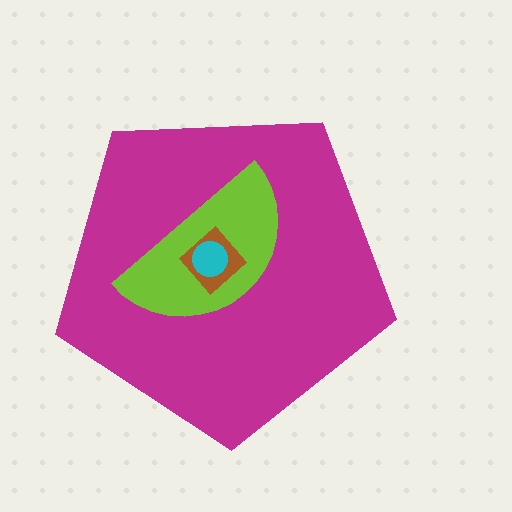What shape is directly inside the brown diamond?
The cyan circle.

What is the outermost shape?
The magenta pentagon.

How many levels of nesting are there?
4.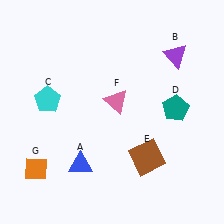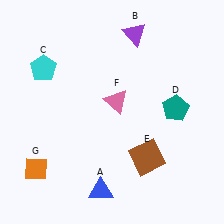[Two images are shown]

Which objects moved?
The objects that moved are: the blue triangle (A), the purple triangle (B), the cyan pentagon (C).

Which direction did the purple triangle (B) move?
The purple triangle (B) moved left.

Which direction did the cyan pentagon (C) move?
The cyan pentagon (C) moved up.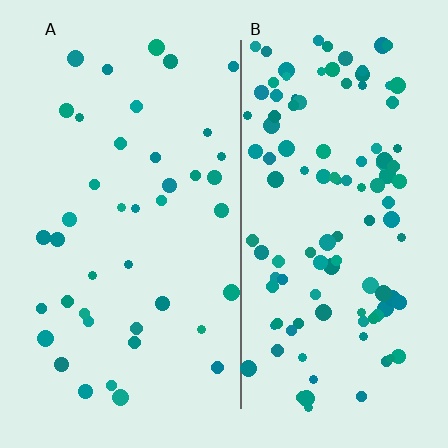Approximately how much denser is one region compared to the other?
Approximately 2.7× — region B over region A.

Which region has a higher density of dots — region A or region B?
B (the right).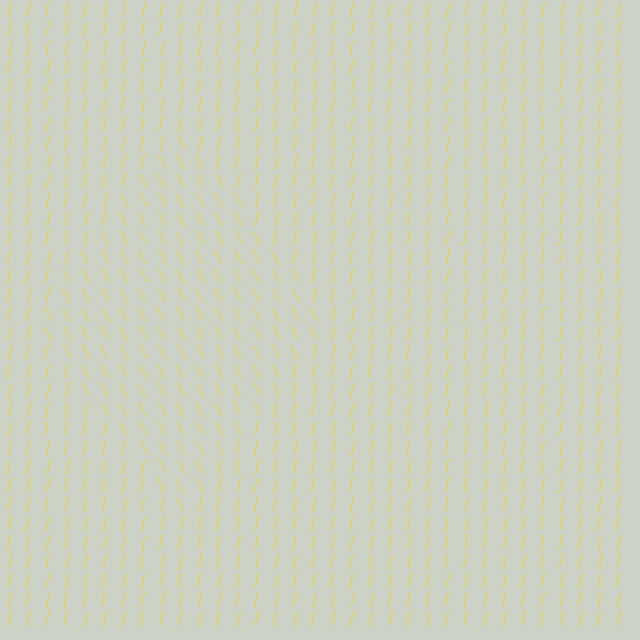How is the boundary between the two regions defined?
The boundary is defined purely by a change in line orientation (approximately 36 degrees difference). All lines are the same color and thickness.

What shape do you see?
I see a diamond.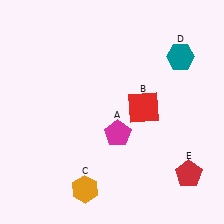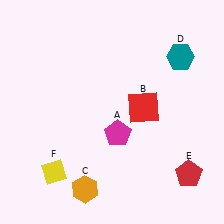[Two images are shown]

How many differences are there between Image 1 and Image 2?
There is 1 difference between the two images.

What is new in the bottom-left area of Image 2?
A yellow diamond (F) was added in the bottom-left area of Image 2.